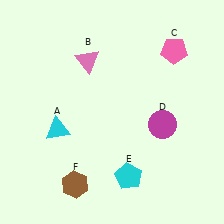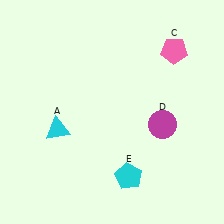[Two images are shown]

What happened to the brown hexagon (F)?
The brown hexagon (F) was removed in Image 2. It was in the bottom-left area of Image 1.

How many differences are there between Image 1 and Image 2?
There are 2 differences between the two images.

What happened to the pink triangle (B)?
The pink triangle (B) was removed in Image 2. It was in the top-left area of Image 1.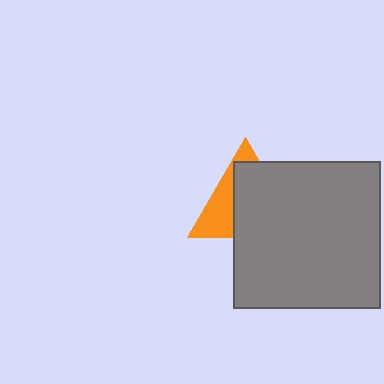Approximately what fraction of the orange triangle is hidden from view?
Roughly 62% of the orange triangle is hidden behind the gray square.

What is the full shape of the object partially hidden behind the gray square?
The partially hidden object is an orange triangle.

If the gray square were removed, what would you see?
You would see the complete orange triangle.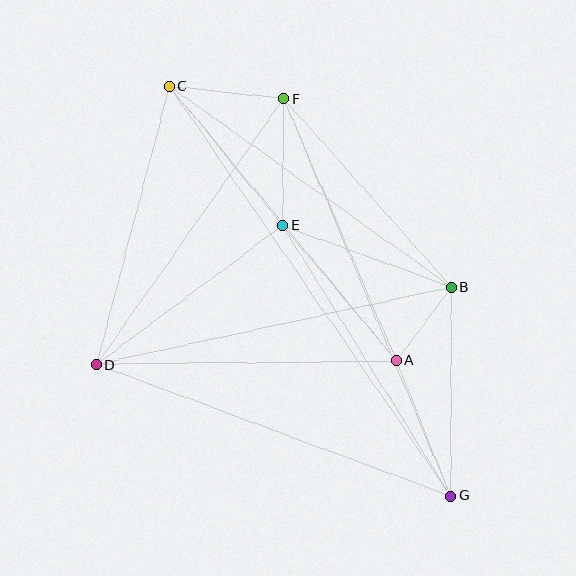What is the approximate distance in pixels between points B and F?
The distance between B and F is approximately 252 pixels.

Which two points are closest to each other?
Points A and B are closest to each other.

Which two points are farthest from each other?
Points C and G are farthest from each other.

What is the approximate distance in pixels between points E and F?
The distance between E and F is approximately 126 pixels.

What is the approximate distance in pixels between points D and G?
The distance between D and G is approximately 378 pixels.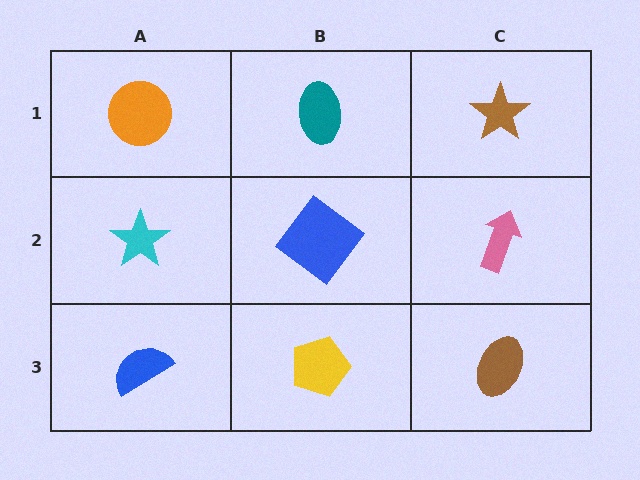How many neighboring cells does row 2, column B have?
4.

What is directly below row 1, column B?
A blue diamond.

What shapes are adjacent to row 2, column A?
An orange circle (row 1, column A), a blue semicircle (row 3, column A), a blue diamond (row 2, column B).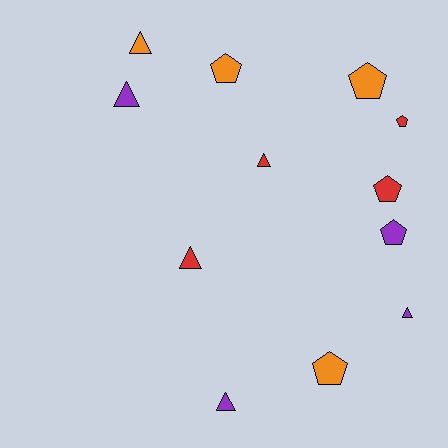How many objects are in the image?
There are 12 objects.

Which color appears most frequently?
Purple, with 4 objects.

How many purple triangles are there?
There are 3 purple triangles.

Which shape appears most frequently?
Triangle, with 6 objects.